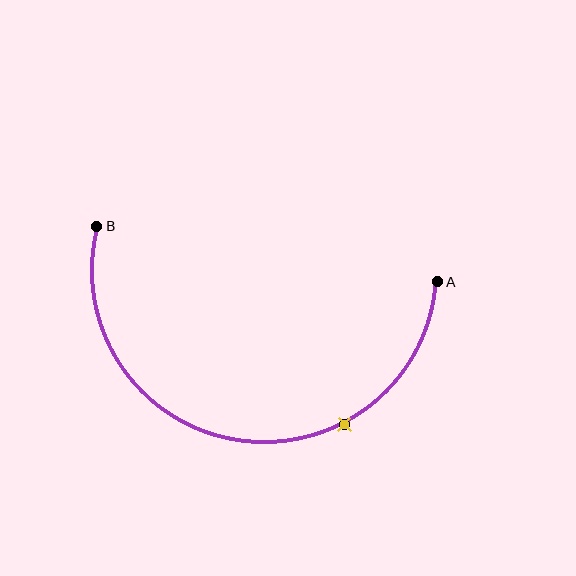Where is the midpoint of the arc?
The arc midpoint is the point on the curve farthest from the straight line joining A and B. It sits below that line.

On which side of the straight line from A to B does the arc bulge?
The arc bulges below the straight line connecting A and B.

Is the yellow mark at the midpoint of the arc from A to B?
No. The yellow mark lies on the arc but is closer to endpoint A. The arc midpoint would be at the point on the curve equidistant along the arc from both A and B.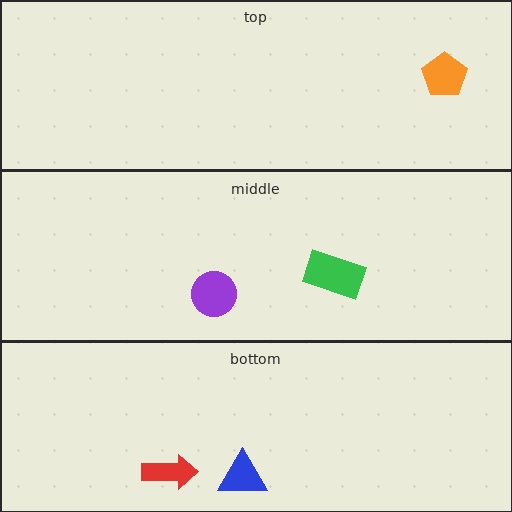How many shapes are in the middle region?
2.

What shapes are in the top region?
The orange pentagon.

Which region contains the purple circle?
The middle region.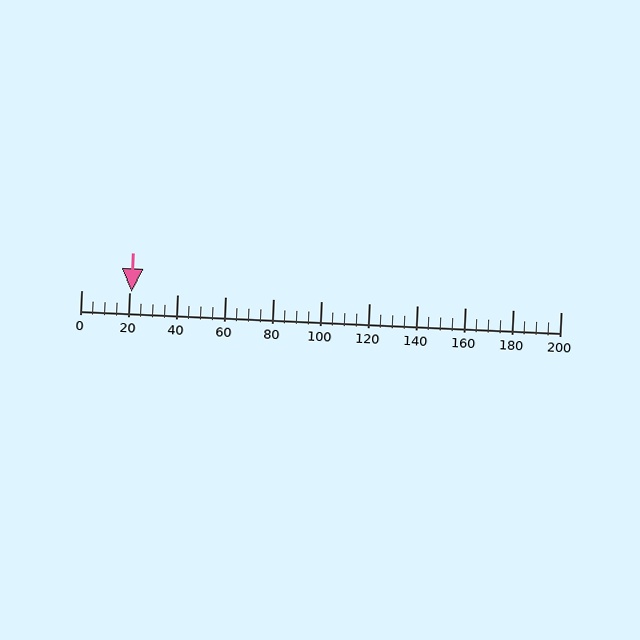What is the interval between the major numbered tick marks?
The major tick marks are spaced 20 units apart.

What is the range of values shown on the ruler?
The ruler shows values from 0 to 200.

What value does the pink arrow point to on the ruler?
The pink arrow points to approximately 21.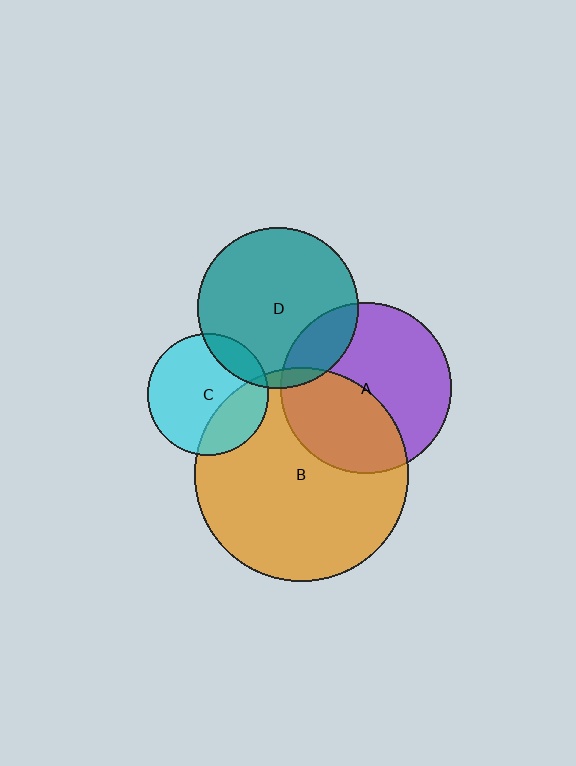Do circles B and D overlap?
Yes.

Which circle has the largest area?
Circle B (orange).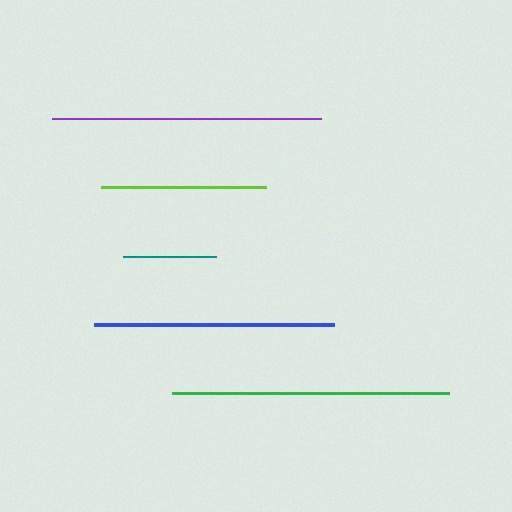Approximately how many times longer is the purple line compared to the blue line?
The purple line is approximately 1.1 times the length of the blue line.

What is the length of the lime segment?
The lime segment is approximately 166 pixels long.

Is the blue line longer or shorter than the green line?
The green line is longer than the blue line.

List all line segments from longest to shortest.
From longest to shortest: green, purple, blue, lime, teal.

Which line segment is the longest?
The green line is the longest at approximately 276 pixels.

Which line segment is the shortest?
The teal line is the shortest at approximately 93 pixels.